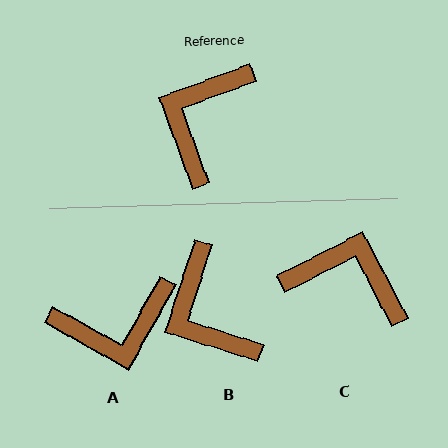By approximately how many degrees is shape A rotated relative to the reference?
Approximately 131 degrees counter-clockwise.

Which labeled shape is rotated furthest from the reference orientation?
A, about 131 degrees away.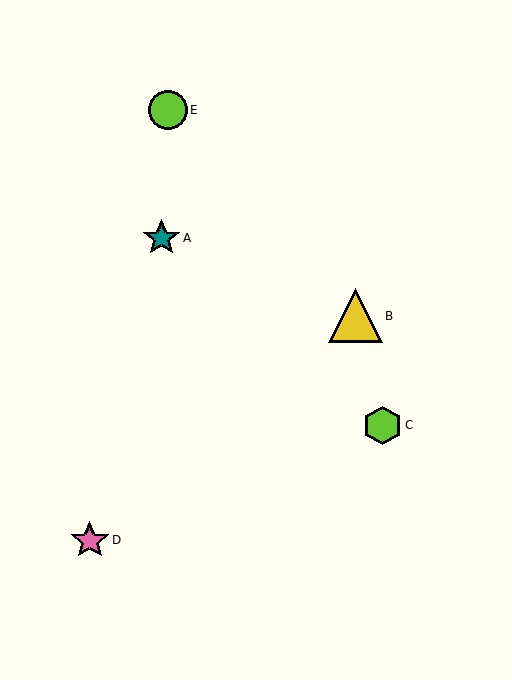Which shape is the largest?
The yellow triangle (labeled B) is the largest.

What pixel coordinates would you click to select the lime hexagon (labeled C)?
Click at (383, 425) to select the lime hexagon C.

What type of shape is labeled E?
Shape E is a lime circle.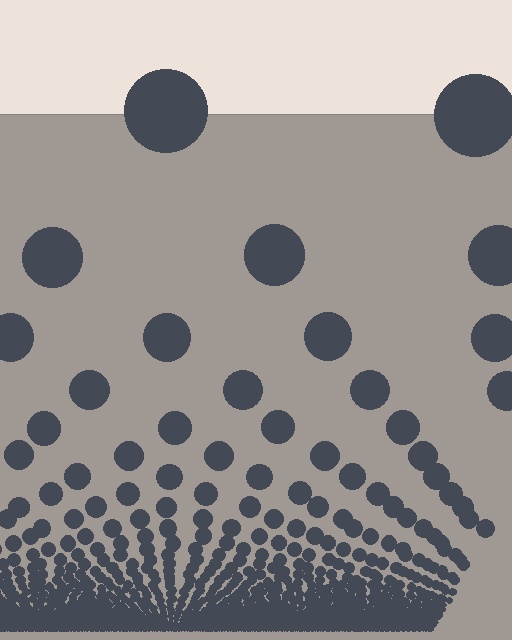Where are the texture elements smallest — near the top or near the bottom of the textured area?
Near the bottom.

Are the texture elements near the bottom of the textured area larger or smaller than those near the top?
Smaller. The gradient is inverted — elements near the bottom are smaller and denser.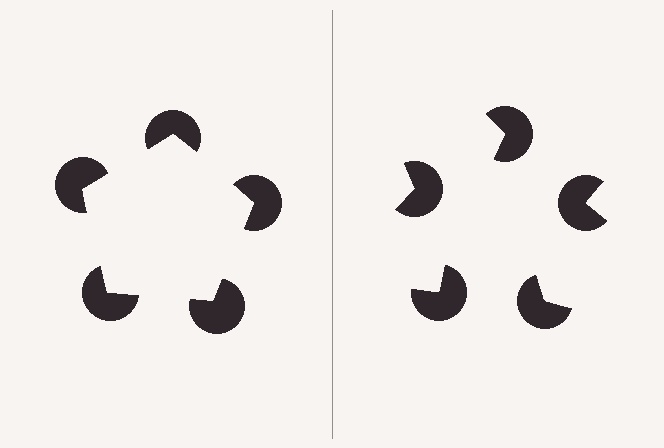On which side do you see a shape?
An illusory pentagon appears on the left side. On the right side the wedge cuts are rotated, so no coherent shape forms.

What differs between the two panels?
The pac-man discs are positioned identically on both sides; only the wedge orientations differ. On the left they align to a pentagon; on the right they are misaligned.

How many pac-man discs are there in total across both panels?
10 — 5 on each side.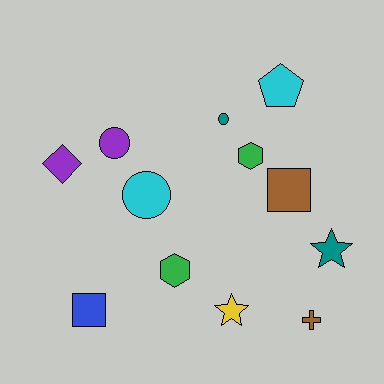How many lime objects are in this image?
There are no lime objects.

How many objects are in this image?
There are 12 objects.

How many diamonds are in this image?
There is 1 diamond.